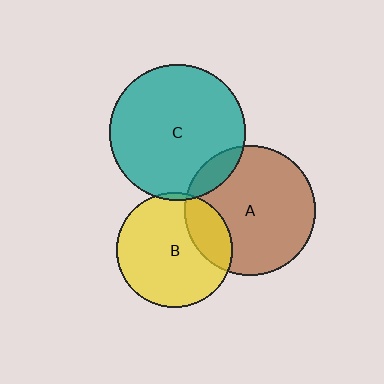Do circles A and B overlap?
Yes.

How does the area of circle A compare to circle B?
Approximately 1.3 times.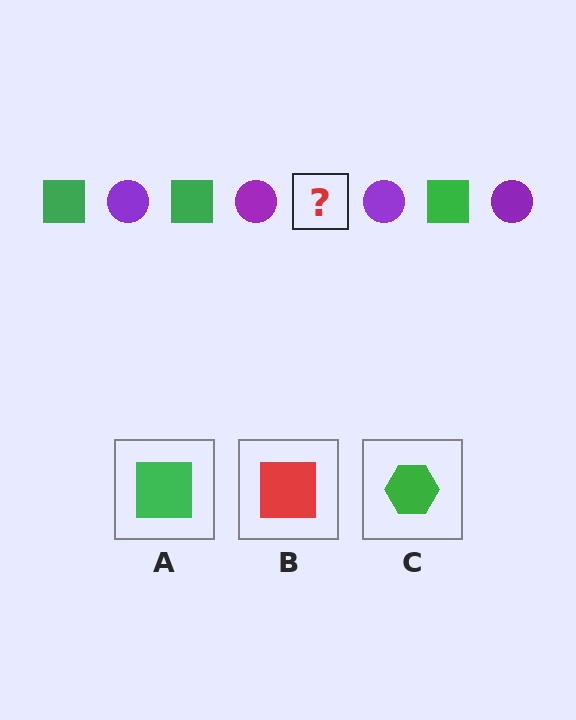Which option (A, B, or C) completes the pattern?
A.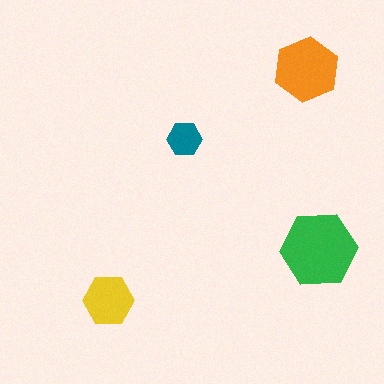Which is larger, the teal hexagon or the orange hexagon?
The orange one.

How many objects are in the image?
There are 4 objects in the image.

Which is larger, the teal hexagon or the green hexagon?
The green one.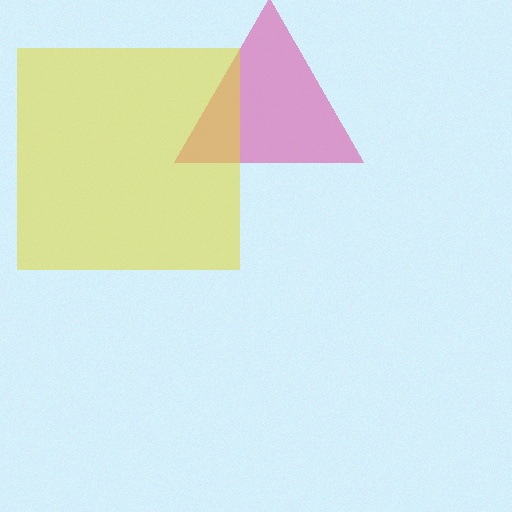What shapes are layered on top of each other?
The layered shapes are: a pink triangle, a yellow square.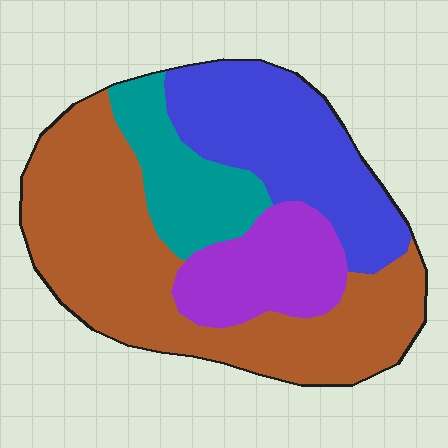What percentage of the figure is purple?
Purple takes up about one sixth (1/6) of the figure.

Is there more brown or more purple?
Brown.